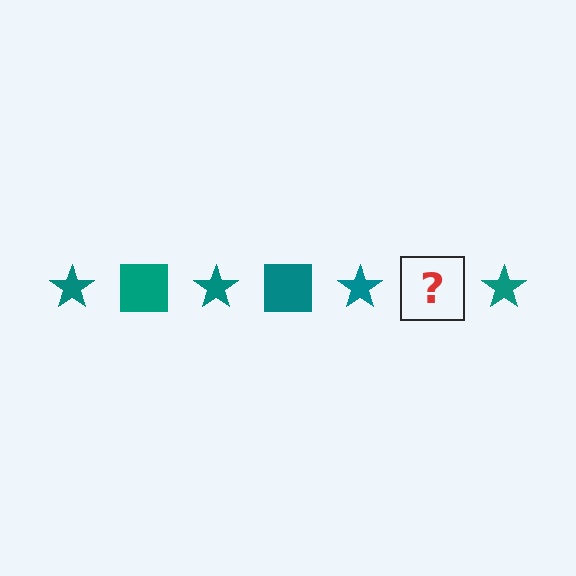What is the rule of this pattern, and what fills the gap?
The rule is that the pattern cycles through star, square shapes in teal. The gap should be filled with a teal square.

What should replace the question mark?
The question mark should be replaced with a teal square.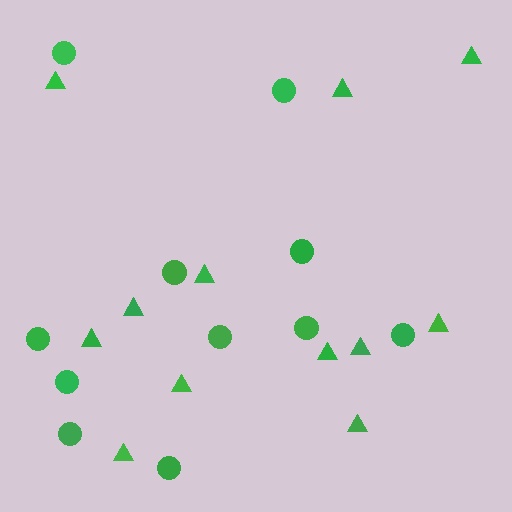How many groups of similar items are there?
There are 2 groups: one group of triangles (12) and one group of circles (11).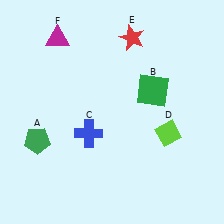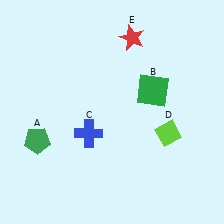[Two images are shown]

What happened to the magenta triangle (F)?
The magenta triangle (F) was removed in Image 2. It was in the top-left area of Image 1.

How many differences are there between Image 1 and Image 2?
There is 1 difference between the two images.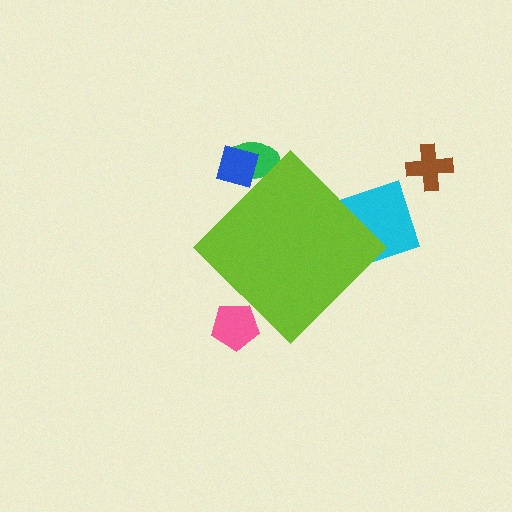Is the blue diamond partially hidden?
Yes, the blue diamond is partially hidden behind the lime diamond.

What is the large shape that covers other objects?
A lime diamond.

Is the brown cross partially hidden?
No, the brown cross is fully visible.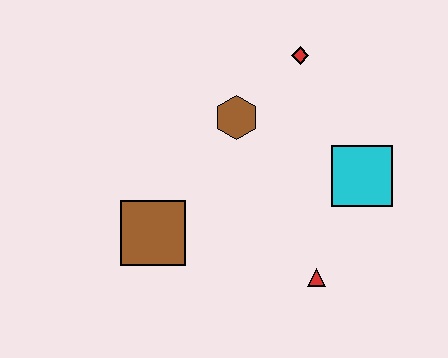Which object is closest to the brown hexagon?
The red diamond is closest to the brown hexagon.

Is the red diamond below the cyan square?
No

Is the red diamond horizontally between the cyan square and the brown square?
Yes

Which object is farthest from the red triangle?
The red diamond is farthest from the red triangle.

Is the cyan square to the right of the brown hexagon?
Yes